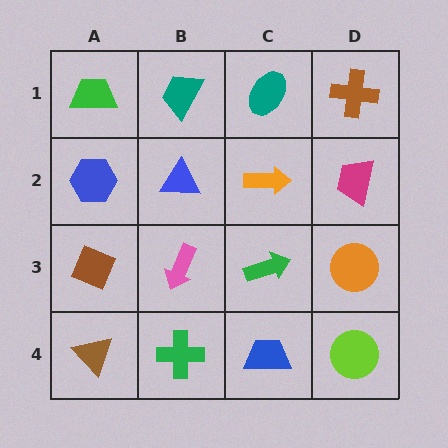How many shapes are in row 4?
4 shapes.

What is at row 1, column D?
A brown cross.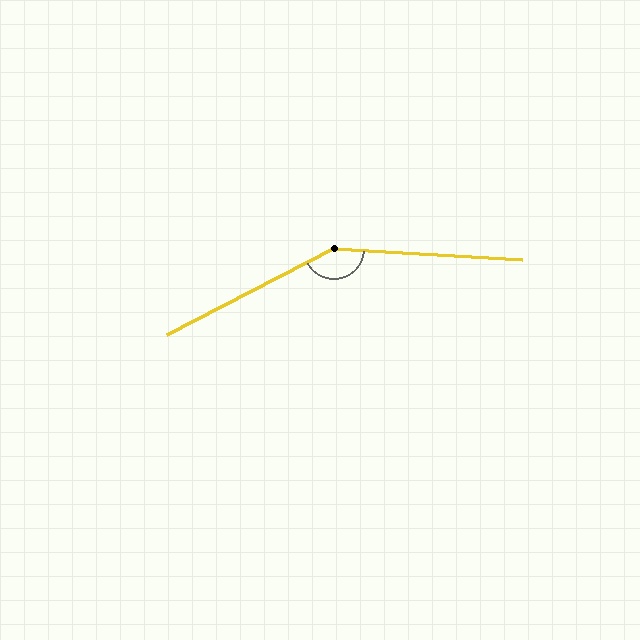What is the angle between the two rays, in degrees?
Approximately 149 degrees.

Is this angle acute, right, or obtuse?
It is obtuse.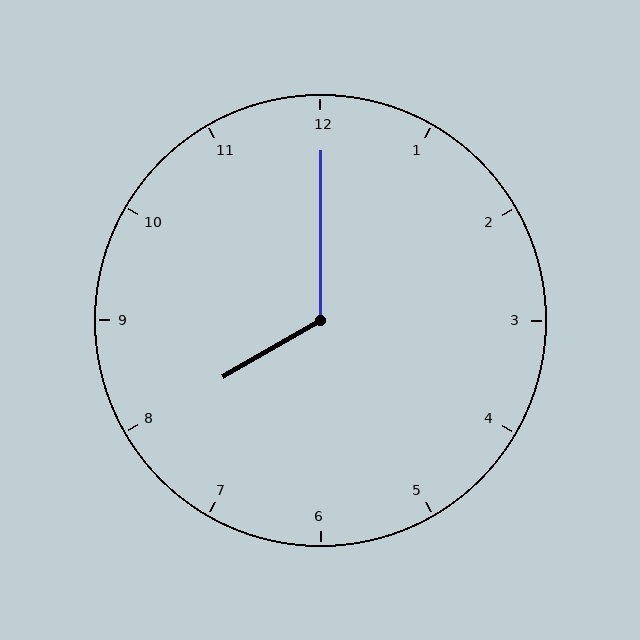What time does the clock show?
8:00.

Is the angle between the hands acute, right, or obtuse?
It is obtuse.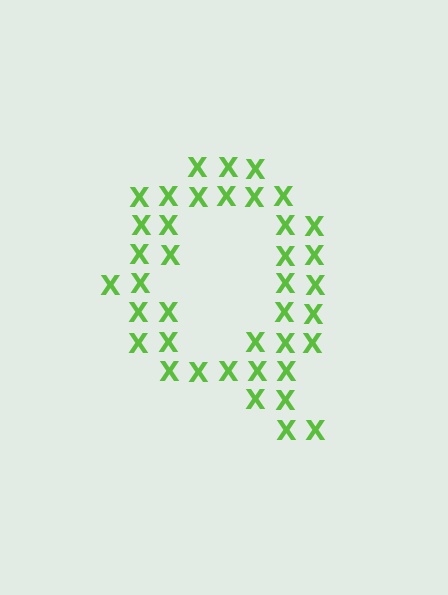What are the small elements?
The small elements are letter X's.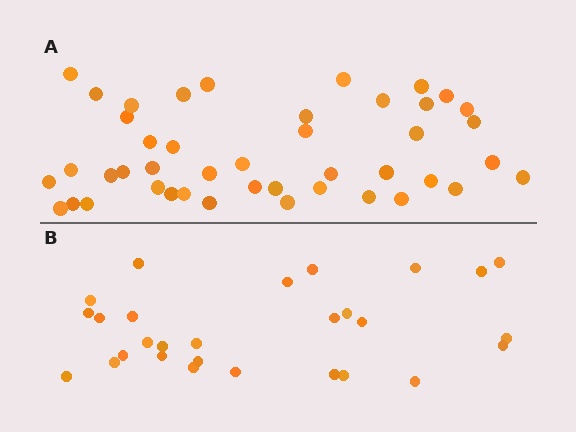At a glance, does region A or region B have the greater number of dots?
Region A (the top region) has more dots.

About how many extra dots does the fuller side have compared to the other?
Region A has approximately 15 more dots than region B.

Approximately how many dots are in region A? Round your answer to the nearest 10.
About 40 dots. (The exact count is 44, which rounds to 40.)